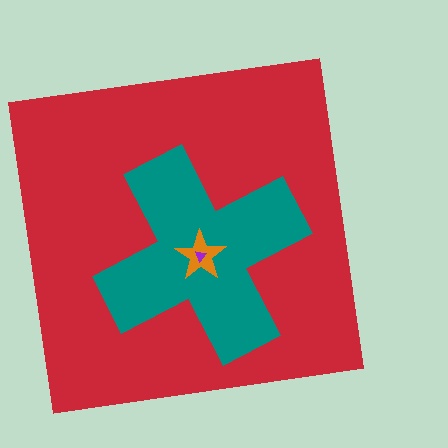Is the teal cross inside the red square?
Yes.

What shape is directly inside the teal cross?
The orange star.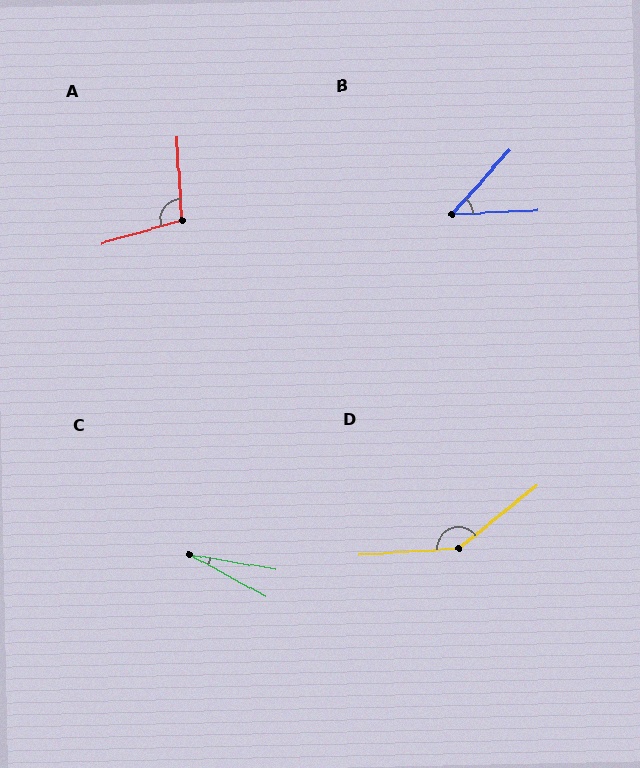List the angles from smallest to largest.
C (19°), B (46°), A (103°), D (145°).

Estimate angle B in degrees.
Approximately 46 degrees.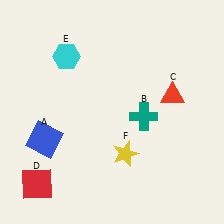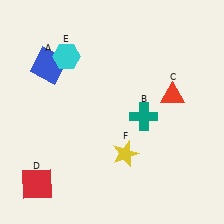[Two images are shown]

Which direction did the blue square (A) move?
The blue square (A) moved up.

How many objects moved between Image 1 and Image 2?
1 object moved between the two images.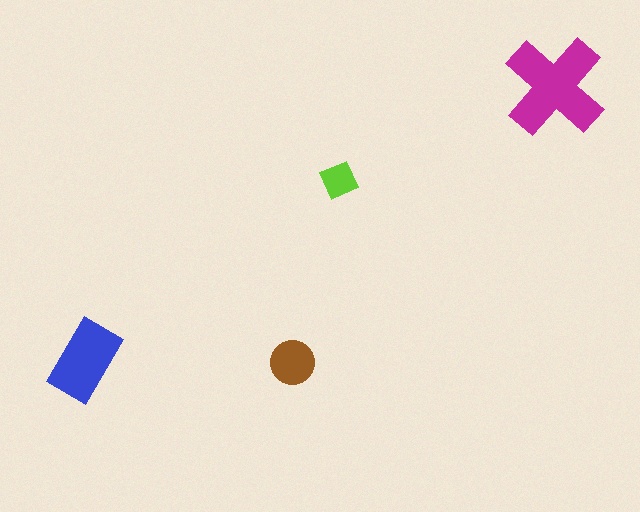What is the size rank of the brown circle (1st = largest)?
3rd.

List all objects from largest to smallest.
The magenta cross, the blue rectangle, the brown circle, the lime diamond.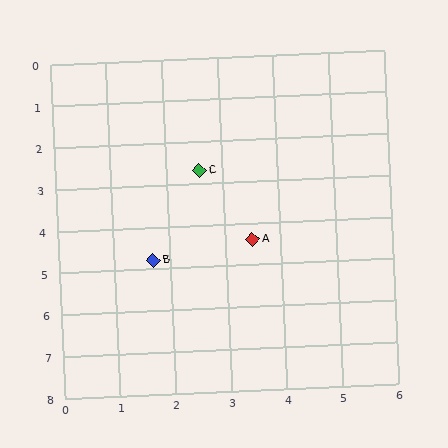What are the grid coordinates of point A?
Point A is at approximately (3.5, 4.4).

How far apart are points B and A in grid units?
Points B and A are about 1.8 grid units apart.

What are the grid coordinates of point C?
Point C is at approximately (2.6, 2.7).